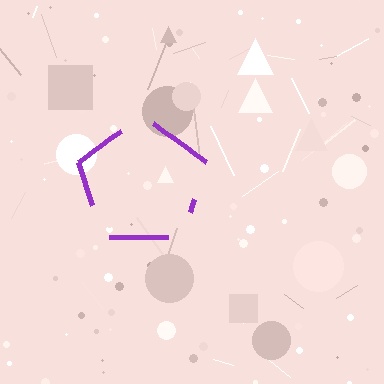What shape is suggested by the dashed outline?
The dashed outline suggests a pentagon.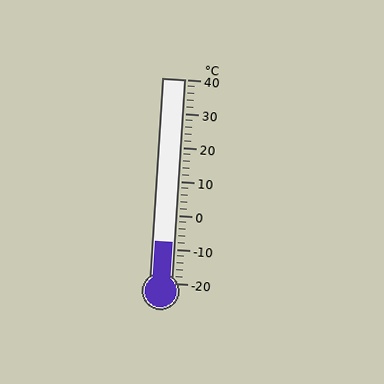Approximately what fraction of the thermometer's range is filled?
The thermometer is filled to approximately 20% of its range.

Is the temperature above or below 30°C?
The temperature is below 30°C.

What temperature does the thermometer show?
The thermometer shows approximately -8°C.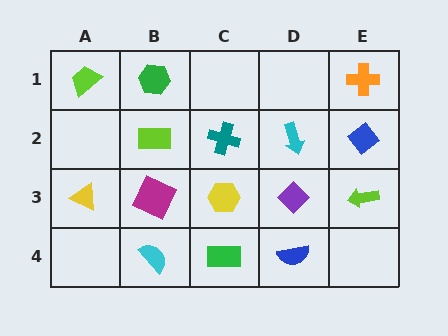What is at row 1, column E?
An orange cross.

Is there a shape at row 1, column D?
No, that cell is empty.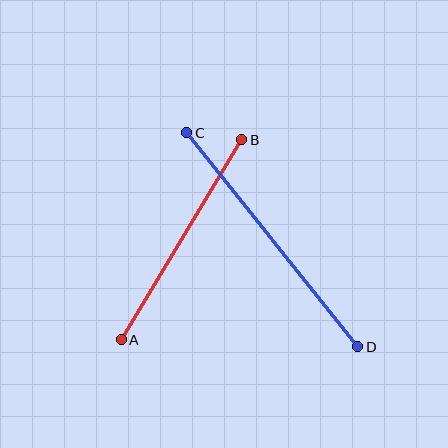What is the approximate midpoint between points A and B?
The midpoint is at approximately (182, 240) pixels.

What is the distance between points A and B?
The distance is approximately 234 pixels.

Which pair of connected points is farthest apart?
Points C and D are farthest apart.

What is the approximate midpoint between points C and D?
The midpoint is at approximately (272, 240) pixels.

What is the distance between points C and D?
The distance is approximately 274 pixels.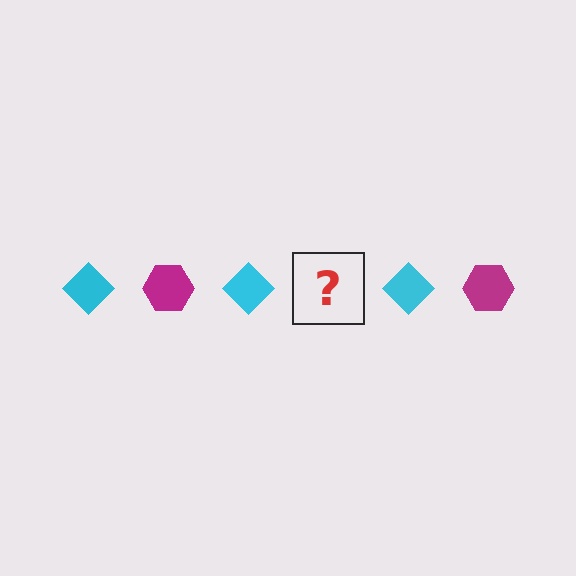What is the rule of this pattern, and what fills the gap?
The rule is that the pattern alternates between cyan diamond and magenta hexagon. The gap should be filled with a magenta hexagon.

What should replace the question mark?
The question mark should be replaced with a magenta hexagon.